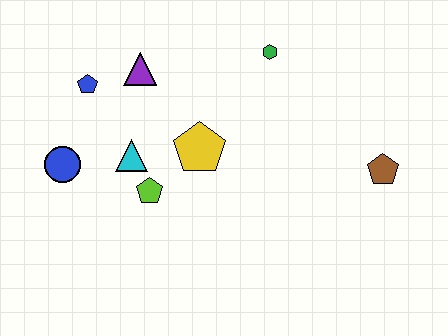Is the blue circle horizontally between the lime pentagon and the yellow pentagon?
No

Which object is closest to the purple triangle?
The blue pentagon is closest to the purple triangle.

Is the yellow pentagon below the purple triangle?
Yes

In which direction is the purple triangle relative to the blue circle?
The purple triangle is above the blue circle.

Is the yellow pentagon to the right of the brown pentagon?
No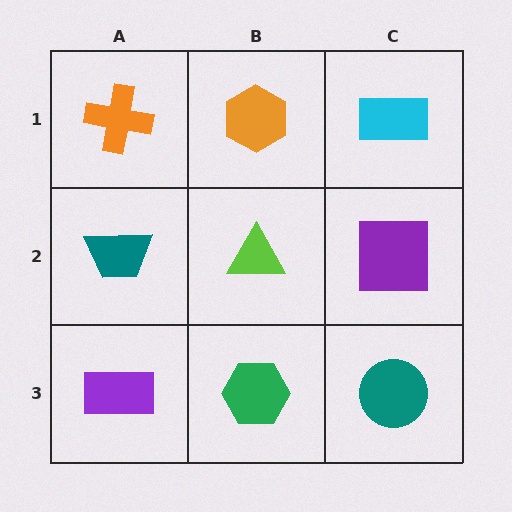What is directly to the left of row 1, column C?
An orange hexagon.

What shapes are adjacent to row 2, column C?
A cyan rectangle (row 1, column C), a teal circle (row 3, column C), a lime triangle (row 2, column B).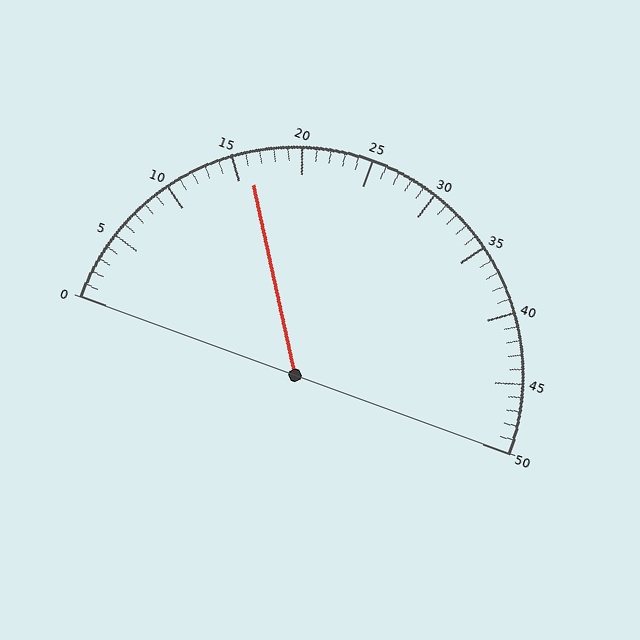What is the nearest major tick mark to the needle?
The nearest major tick mark is 15.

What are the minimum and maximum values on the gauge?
The gauge ranges from 0 to 50.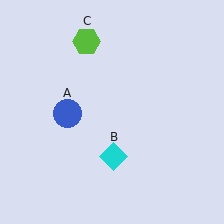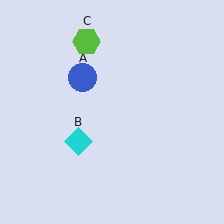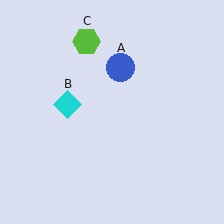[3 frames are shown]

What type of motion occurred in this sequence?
The blue circle (object A), cyan diamond (object B) rotated clockwise around the center of the scene.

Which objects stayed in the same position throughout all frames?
Lime hexagon (object C) remained stationary.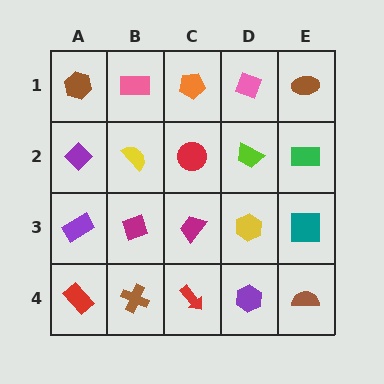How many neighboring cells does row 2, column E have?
3.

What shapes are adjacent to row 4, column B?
A magenta diamond (row 3, column B), a red rectangle (row 4, column A), a red arrow (row 4, column C).